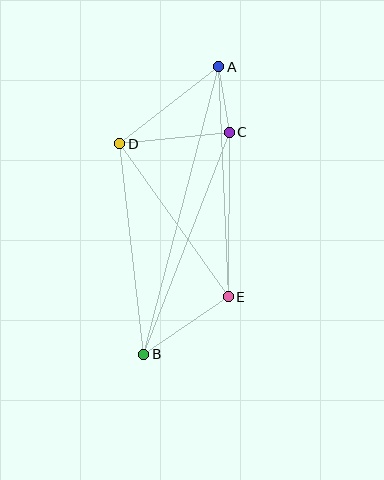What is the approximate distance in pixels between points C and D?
The distance between C and D is approximately 111 pixels.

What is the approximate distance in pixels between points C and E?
The distance between C and E is approximately 165 pixels.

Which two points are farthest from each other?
Points A and B are farthest from each other.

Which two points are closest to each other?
Points A and C are closest to each other.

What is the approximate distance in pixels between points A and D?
The distance between A and D is approximately 125 pixels.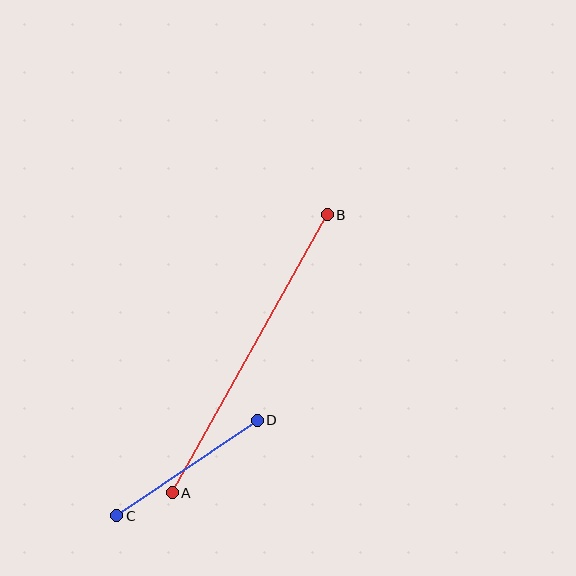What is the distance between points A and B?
The distance is approximately 318 pixels.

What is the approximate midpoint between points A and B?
The midpoint is at approximately (250, 354) pixels.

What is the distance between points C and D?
The distance is approximately 170 pixels.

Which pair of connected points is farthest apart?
Points A and B are farthest apart.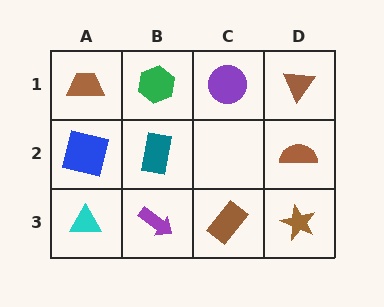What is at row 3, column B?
A purple arrow.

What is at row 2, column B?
A teal rectangle.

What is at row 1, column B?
A green hexagon.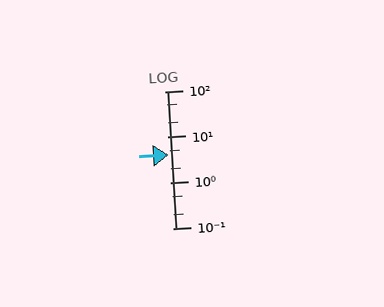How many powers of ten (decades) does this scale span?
The scale spans 3 decades, from 0.1 to 100.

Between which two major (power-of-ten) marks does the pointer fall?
The pointer is between 1 and 10.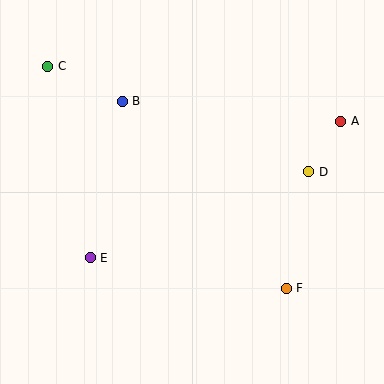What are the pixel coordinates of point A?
Point A is at (341, 121).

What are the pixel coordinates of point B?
Point B is at (122, 101).